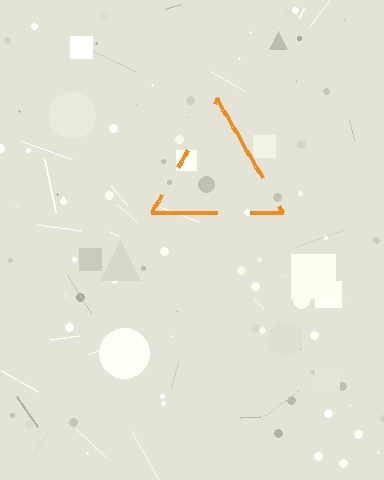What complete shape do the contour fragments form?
The contour fragments form a triangle.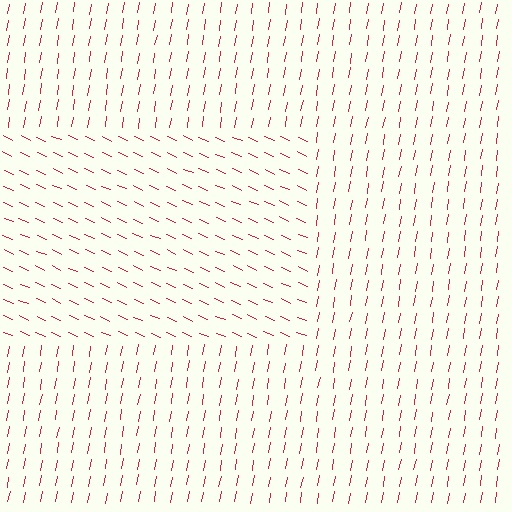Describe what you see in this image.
The image is filled with small red line segments. A rectangle region in the image has lines oriented differently from the surrounding lines, creating a visible texture boundary.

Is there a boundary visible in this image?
Yes, there is a texture boundary formed by a change in line orientation.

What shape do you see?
I see a rectangle.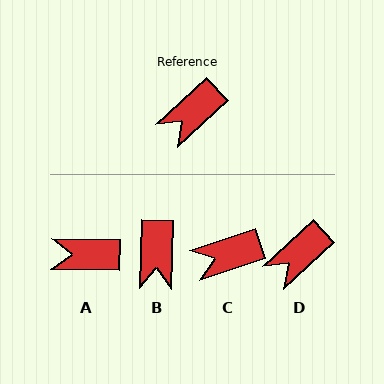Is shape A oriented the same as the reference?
No, it is off by about 44 degrees.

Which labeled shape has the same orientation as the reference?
D.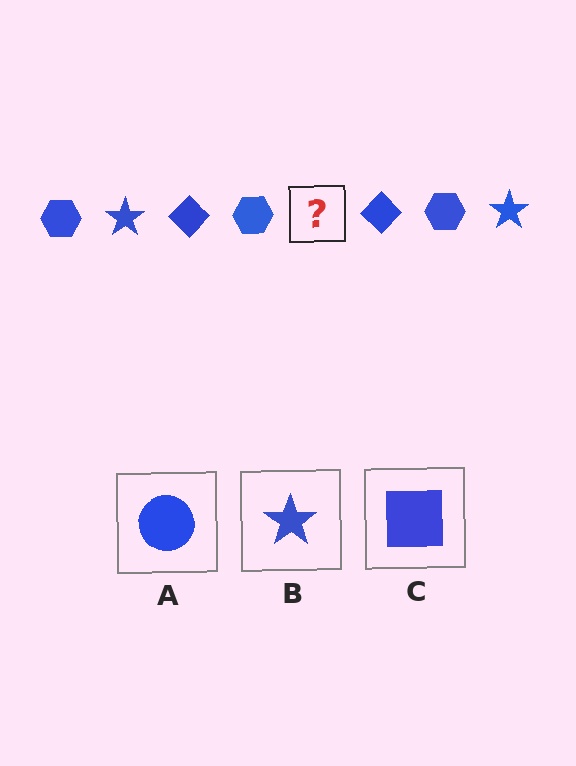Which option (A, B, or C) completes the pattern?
B.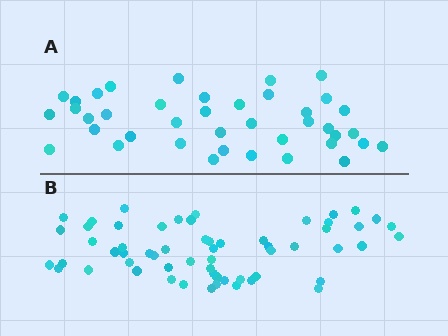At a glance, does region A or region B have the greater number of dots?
Region B (the bottom region) has more dots.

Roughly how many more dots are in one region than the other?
Region B has approximately 20 more dots than region A.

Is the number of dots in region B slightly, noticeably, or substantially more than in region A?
Region B has substantially more. The ratio is roughly 1.5 to 1.